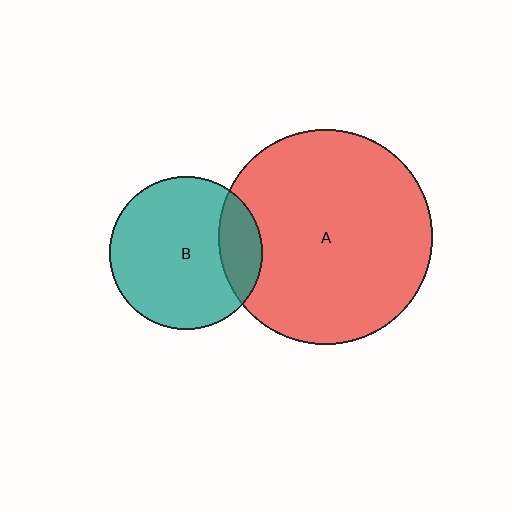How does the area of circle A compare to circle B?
Approximately 2.0 times.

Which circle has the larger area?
Circle A (red).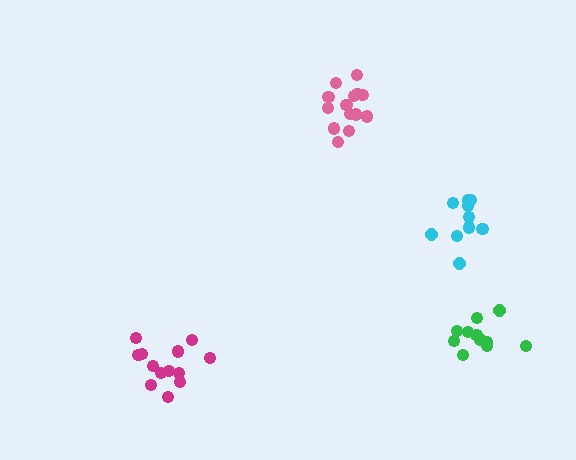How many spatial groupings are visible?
There are 4 spatial groupings.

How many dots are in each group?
Group 1: 10 dots, Group 2: 11 dots, Group 3: 13 dots, Group 4: 14 dots (48 total).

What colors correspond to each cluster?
The clusters are colored: cyan, green, magenta, pink.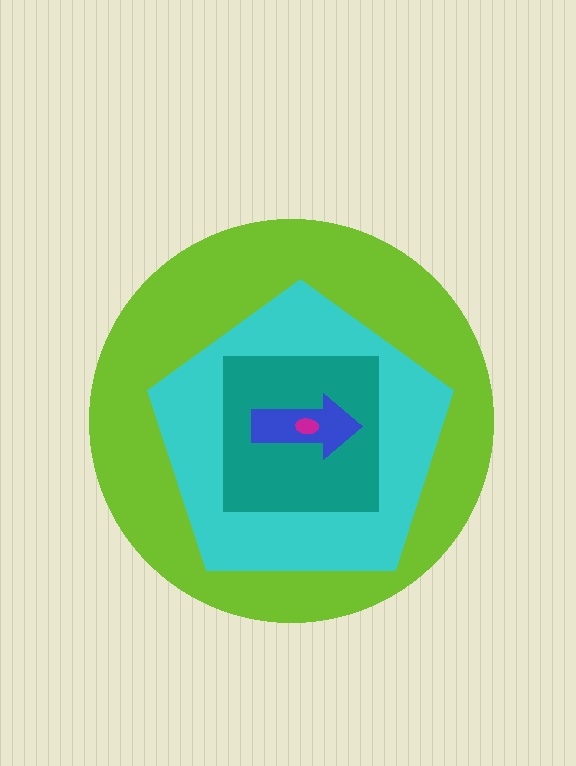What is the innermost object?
The magenta ellipse.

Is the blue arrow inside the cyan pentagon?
Yes.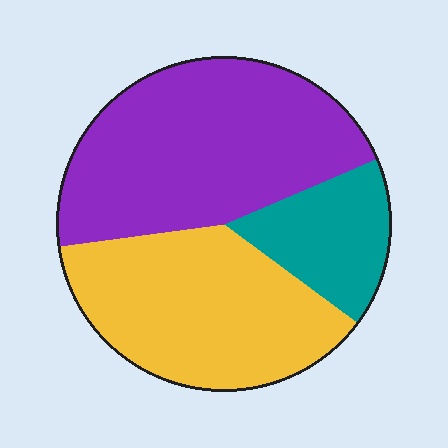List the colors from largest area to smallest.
From largest to smallest: purple, yellow, teal.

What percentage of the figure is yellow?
Yellow takes up about three eighths (3/8) of the figure.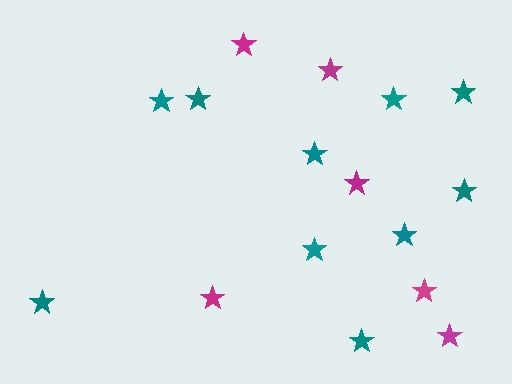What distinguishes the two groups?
There are 2 groups: one group of magenta stars (6) and one group of teal stars (10).